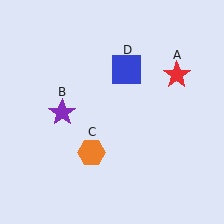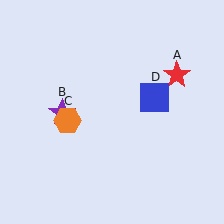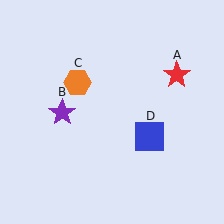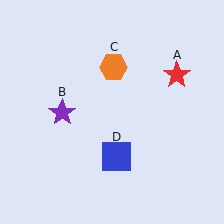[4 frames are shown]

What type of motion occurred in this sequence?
The orange hexagon (object C), blue square (object D) rotated clockwise around the center of the scene.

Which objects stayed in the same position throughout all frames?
Red star (object A) and purple star (object B) remained stationary.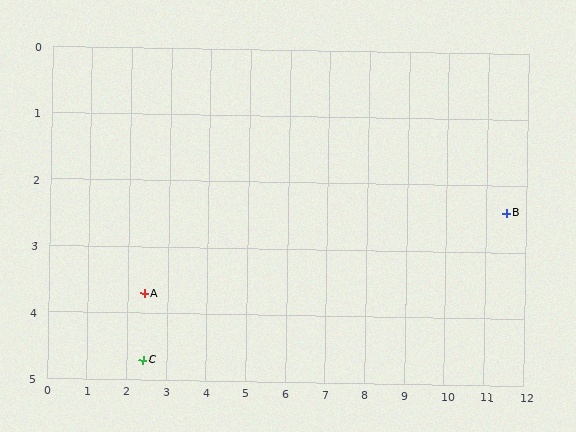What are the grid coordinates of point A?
Point A is at approximately (2.4, 3.7).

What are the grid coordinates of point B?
Point B is at approximately (11.5, 2.4).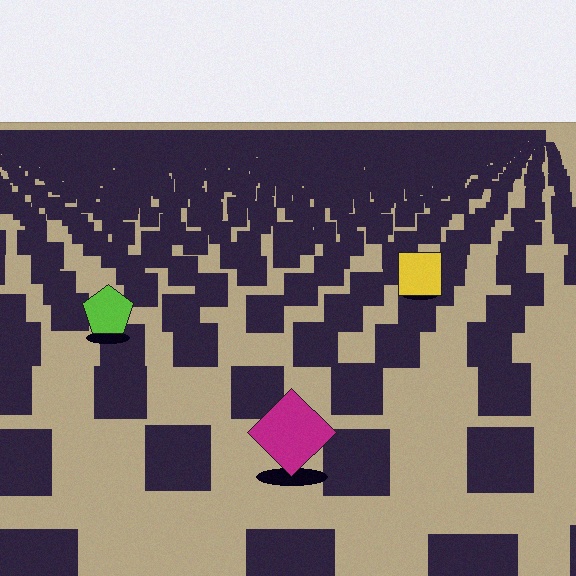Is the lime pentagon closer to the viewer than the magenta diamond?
No. The magenta diamond is closer — you can tell from the texture gradient: the ground texture is coarser near it.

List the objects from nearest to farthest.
From nearest to farthest: the magenta diamond, the lime pentagon, the yellow square.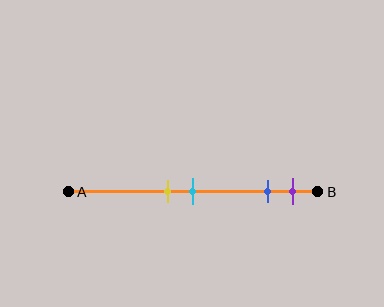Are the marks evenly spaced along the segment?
No, the marks are not evenly spaced.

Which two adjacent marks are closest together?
The yellow and cyan marks are the closest adjacent pair.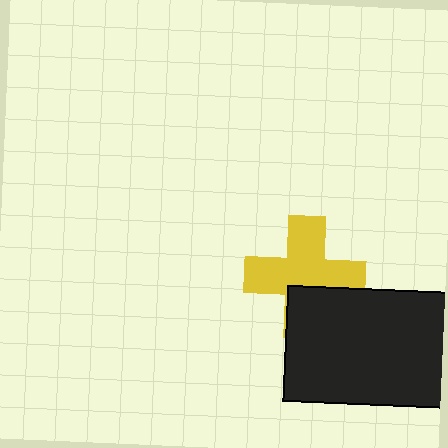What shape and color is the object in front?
The object in front is a black rectangle.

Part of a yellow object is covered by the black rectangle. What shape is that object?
It is a cross.